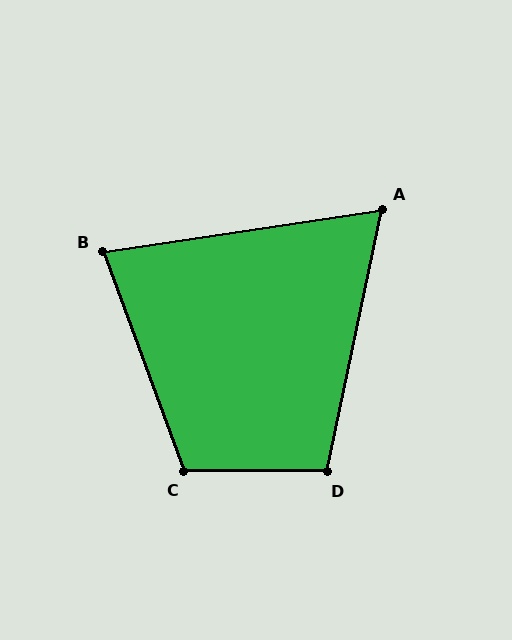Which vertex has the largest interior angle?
C, at approximately 110 degrees.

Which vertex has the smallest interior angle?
A, at approximately 70 degrees.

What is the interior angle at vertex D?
Approximately 101 degrees (obtuse).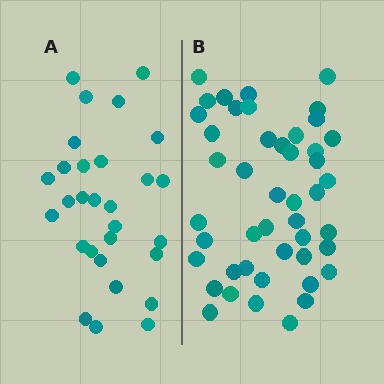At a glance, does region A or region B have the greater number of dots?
Region B (the right region) has more dots.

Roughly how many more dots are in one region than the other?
Region B has approximately 15 more dots than region A.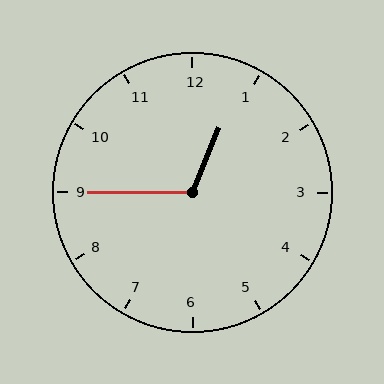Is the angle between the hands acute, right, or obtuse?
It is obtuse.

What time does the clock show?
12:45.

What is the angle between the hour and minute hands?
Approximately 112 degrees.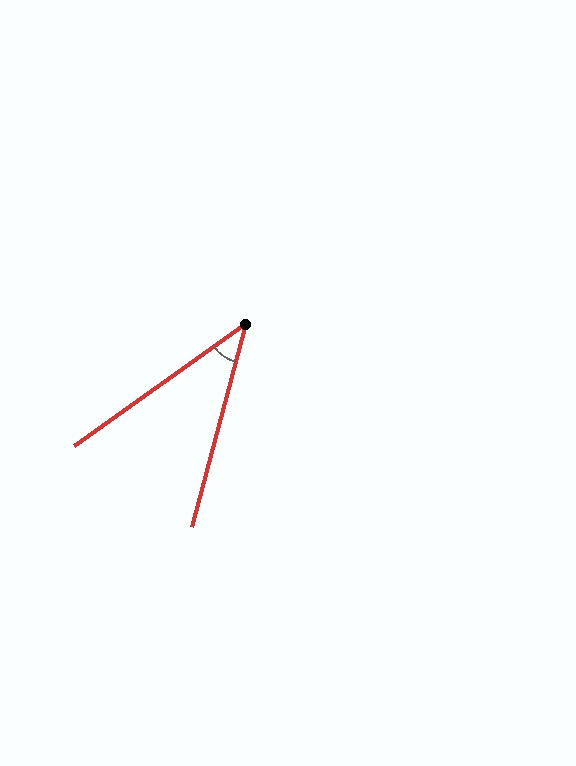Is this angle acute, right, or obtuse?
It is acute.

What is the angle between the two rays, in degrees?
Approximately 40 degrees.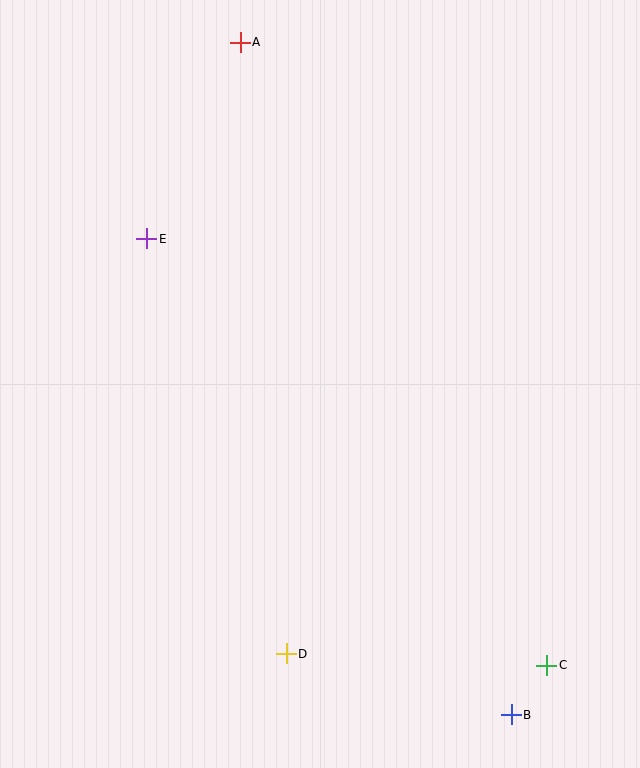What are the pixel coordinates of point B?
Point B is at (511, 715).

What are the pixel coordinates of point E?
Point E is at (147, 239).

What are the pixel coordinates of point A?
Point A is at (240, 42).